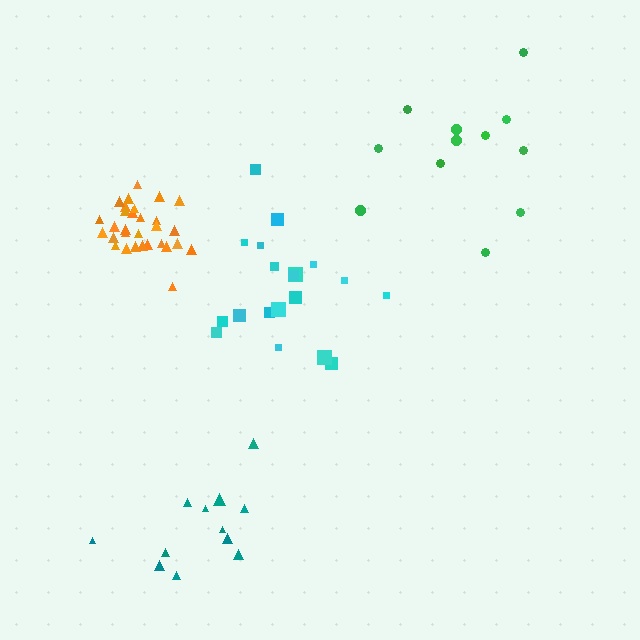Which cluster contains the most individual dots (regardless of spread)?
Orange (30).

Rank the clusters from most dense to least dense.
orange, cyan, teal, green.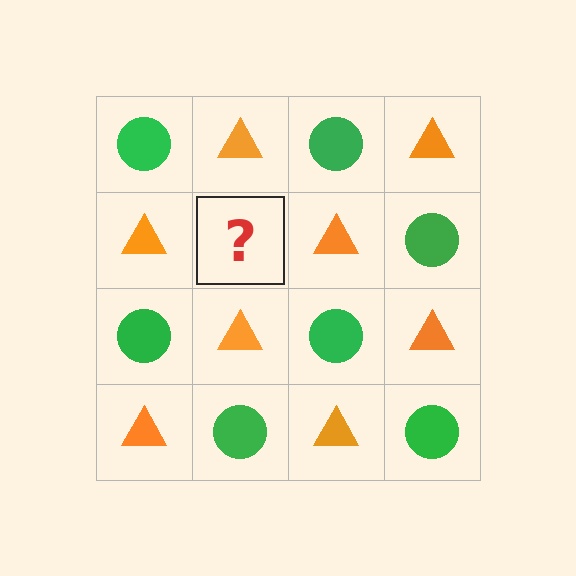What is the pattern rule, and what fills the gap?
The rule is that it alternates green circle and orange triangle in a checkerboard pattern. The gap should be filled with a green circle.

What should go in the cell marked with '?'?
The missing cell should contain a green circle.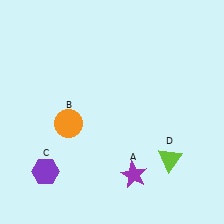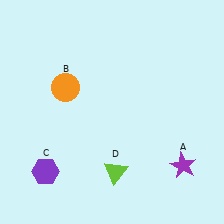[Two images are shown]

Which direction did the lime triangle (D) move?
The lime triangle (D) moved left.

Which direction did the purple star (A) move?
The purple star (A) moved right.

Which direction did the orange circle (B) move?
The orange circle (B) moved up.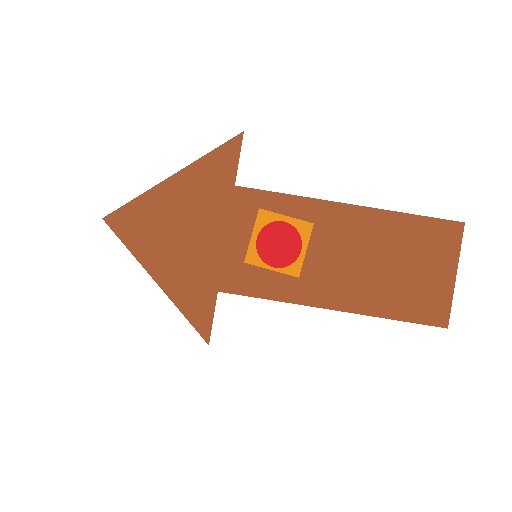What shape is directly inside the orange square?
The red circle.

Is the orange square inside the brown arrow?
Yes.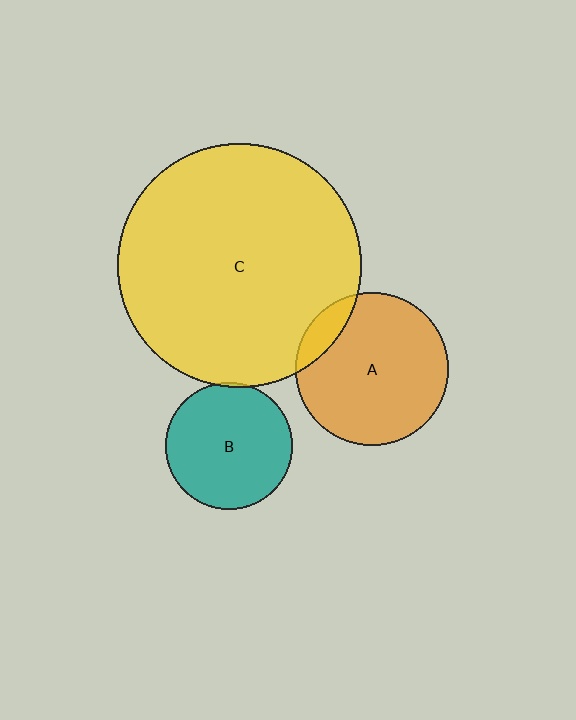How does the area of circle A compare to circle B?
Approximately 1.5 times.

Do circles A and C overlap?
Yes.